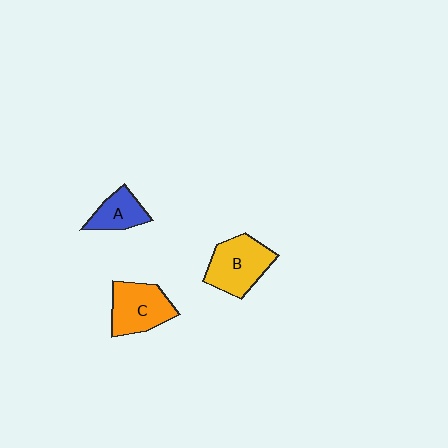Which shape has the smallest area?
Shape A (blue).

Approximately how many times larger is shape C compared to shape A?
Approximately 1.6 times.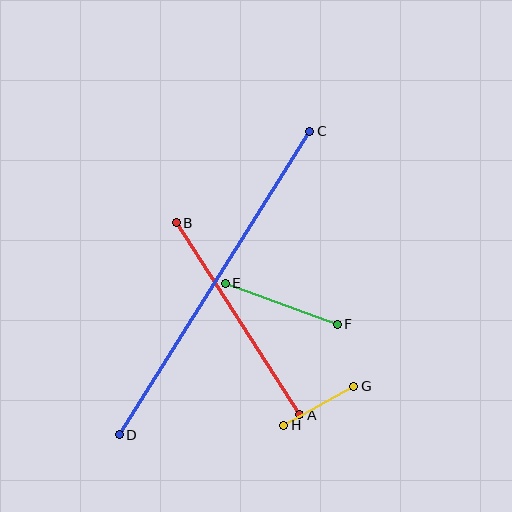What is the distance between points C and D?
The distance is approximately 358 pixels.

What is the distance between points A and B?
The distance is approximately 229 pixels.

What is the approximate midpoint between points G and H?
The midpoint is at approximately (319, 406) pixels.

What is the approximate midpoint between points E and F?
The midpoint is at approximately (281, 304) pixels.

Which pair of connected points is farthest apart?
Points C and D are farthest apart.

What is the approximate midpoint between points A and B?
The midpoint is at approximately (238, 319) pixels.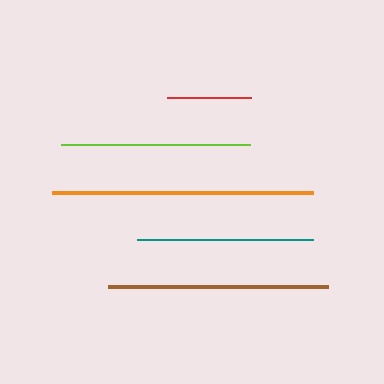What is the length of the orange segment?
The orange segment is approximately 261 pixels long.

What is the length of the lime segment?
The lime segment is approximately 189 pixels long.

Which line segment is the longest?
The orange line is the longest at approximately 261 pixels.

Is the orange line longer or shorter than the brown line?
The orange line is longer than the brown line.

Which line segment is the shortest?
The red line is the shortest at approximately 84 pixels.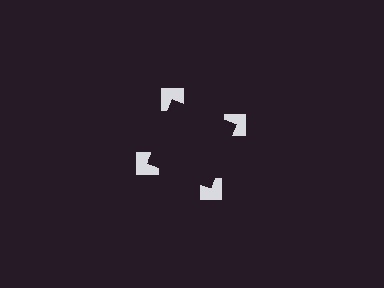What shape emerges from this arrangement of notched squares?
An illusory square — its edges are inferred from the aligned wedge cuts in the notched squares, not physically drawn.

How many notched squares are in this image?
There are 4 — one at each vertex of the illusory square.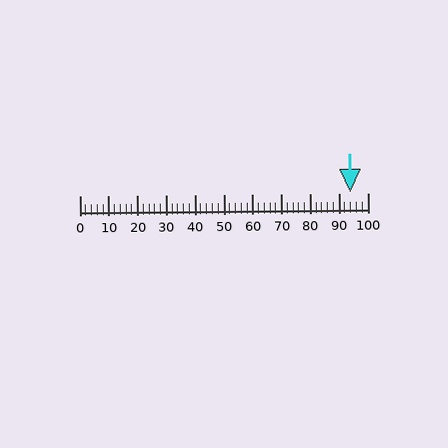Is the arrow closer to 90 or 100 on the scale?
The arrow is closer to 90.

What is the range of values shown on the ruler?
The ruler shows values from 0 to 100.